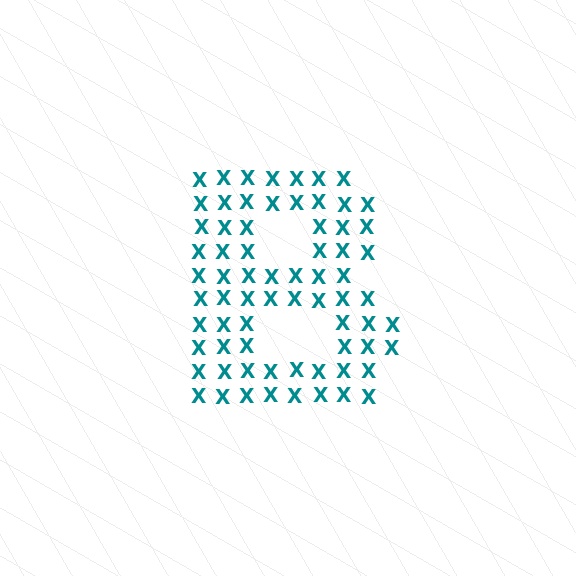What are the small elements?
The small elements are letter X's.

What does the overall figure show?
The overall figure shows the letter B.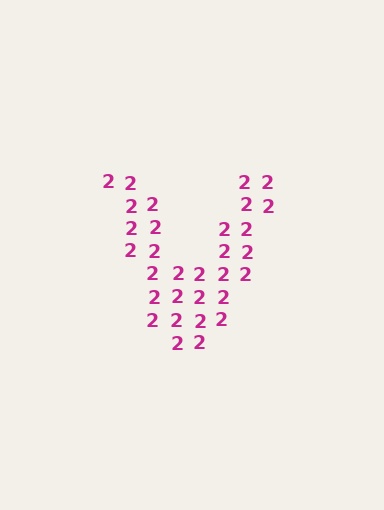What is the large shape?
The large shape is the letter V.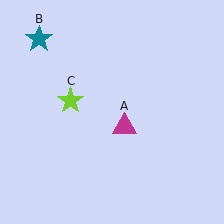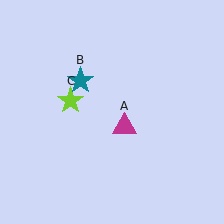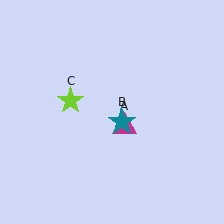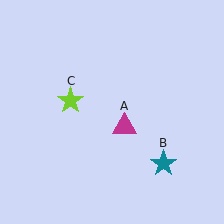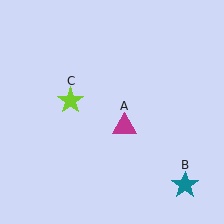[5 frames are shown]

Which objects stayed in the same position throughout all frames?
Magenta triangle (object A) and lime star (object C) remained stationary.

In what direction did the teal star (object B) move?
The teal star (object B) moved down and to the right.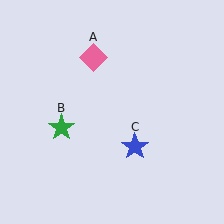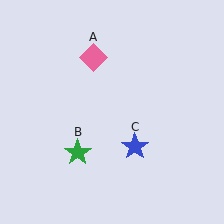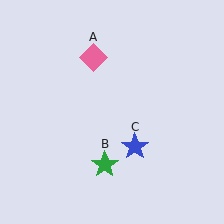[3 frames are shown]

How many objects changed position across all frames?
1 object changed position: green star (object B).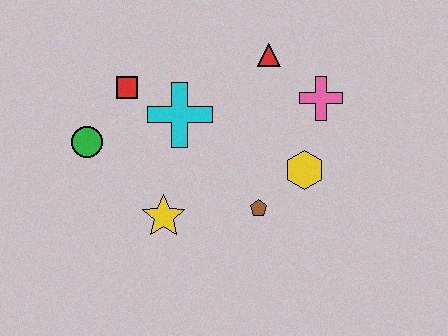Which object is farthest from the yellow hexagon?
The green circle is farthest from the yellow hexagon.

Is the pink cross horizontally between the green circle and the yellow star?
No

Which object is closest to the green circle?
The red square is closest to the green circle.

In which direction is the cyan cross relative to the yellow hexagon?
The cyan cross is to the left of the yellow hexagon.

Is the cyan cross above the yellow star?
Yes